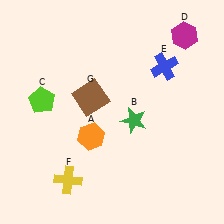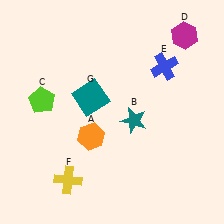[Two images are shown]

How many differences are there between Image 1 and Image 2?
There are 2 differences between the two images.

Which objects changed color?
B changed from green to teal. G changed from brown to teal.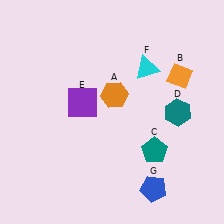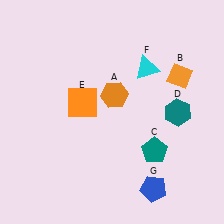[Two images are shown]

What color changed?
The square (E) changed from purple in Image 1 to orange in Image 2.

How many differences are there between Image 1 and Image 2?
There is 1 difference between the two images.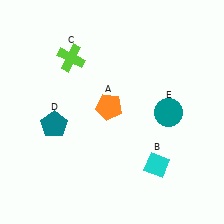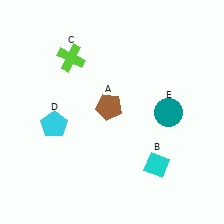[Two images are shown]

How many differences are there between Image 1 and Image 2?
There are 2 differences between the two images.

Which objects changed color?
A changed from orange to brown. D changed from teal to cyan.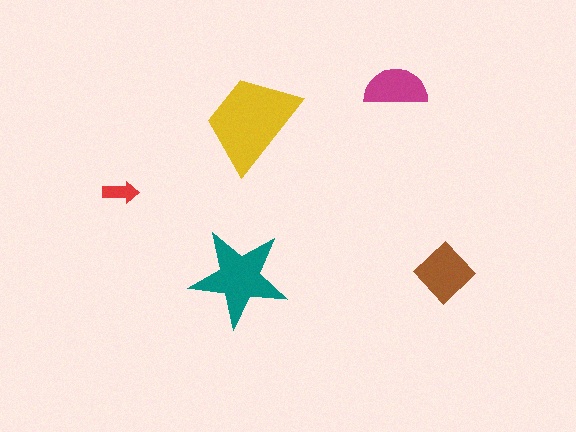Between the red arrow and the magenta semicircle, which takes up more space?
The magenta semicircle.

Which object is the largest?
The yellow trapezoid.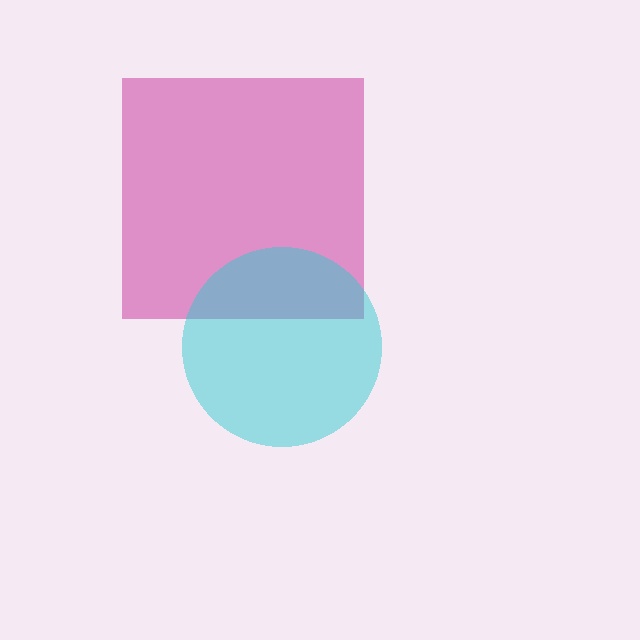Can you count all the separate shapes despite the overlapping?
Yes, there are 2 separate shapes.